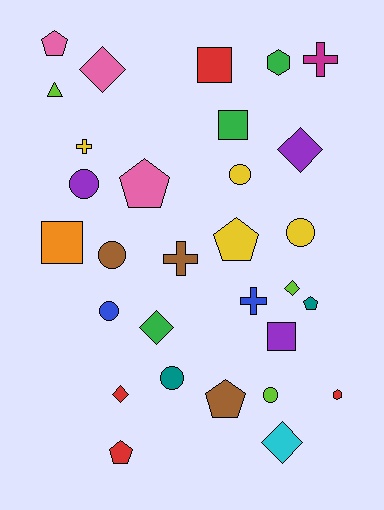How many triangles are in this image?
There is 1 triangle.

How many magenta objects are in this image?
There is 1 magenta object.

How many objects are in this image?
There are 30 objects.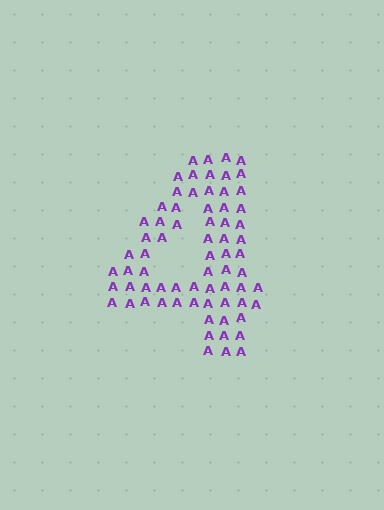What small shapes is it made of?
It is made of small letter A's.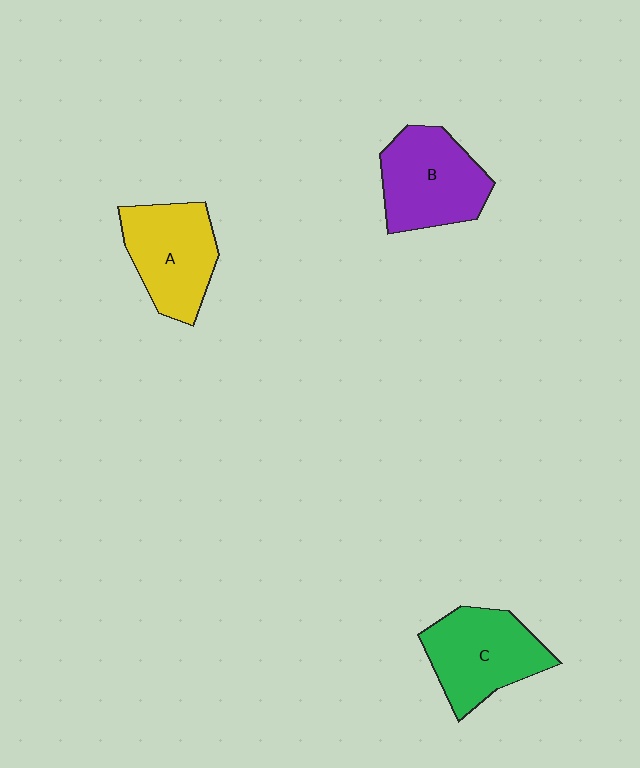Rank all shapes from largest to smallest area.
From largest to smallest: B (purple), C (green), A (yellow).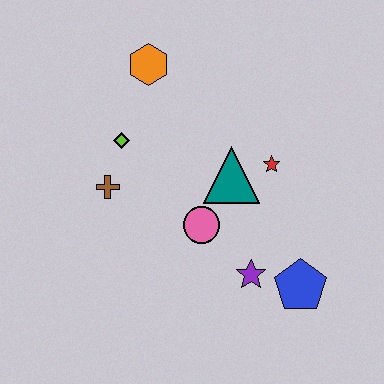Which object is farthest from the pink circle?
The orange hexagon is farthest from the pink circle.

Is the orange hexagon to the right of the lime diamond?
Yes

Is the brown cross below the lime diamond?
Yes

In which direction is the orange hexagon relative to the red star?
The orange hexagon is to the left of the red star.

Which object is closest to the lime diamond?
The brown cross is closest to the lime diamond.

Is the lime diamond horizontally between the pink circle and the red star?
No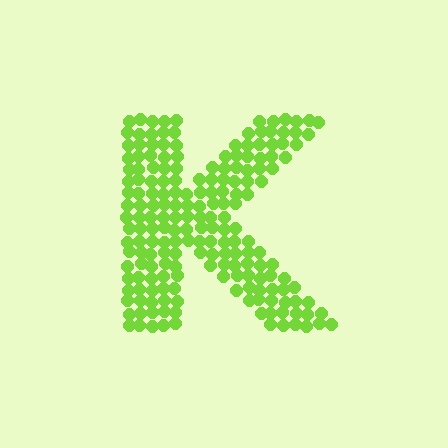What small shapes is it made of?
It is made of small circles.